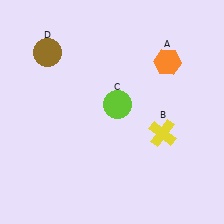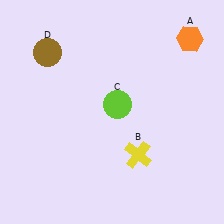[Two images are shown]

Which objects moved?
The objects that moved are: the orange hexagon (A), the yellow cross (B).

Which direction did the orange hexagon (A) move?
The orange hexagon (A) moved up.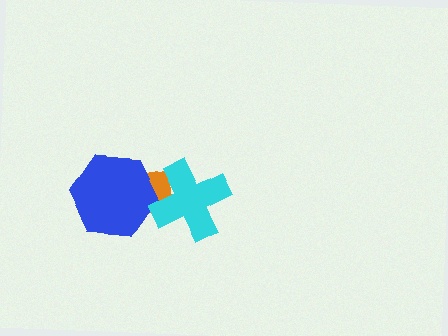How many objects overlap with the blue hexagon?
1 object overlaps with the blue hexagon.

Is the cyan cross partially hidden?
No, no other shape covers it.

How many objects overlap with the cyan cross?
1 object overlaps with the cyan cross.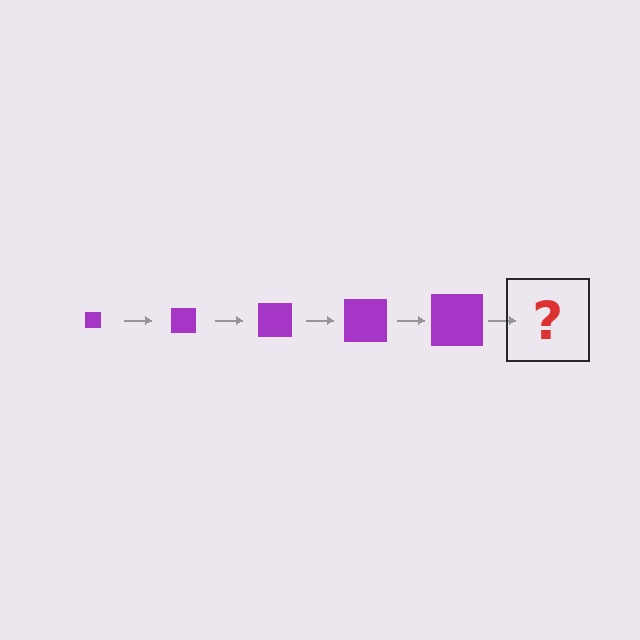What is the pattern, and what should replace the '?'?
The pattern is that the square gets progressively larger each step. The '?' should be a purple square, larger than the previous one.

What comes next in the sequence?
The next element should be a purple square, larger than the previous one.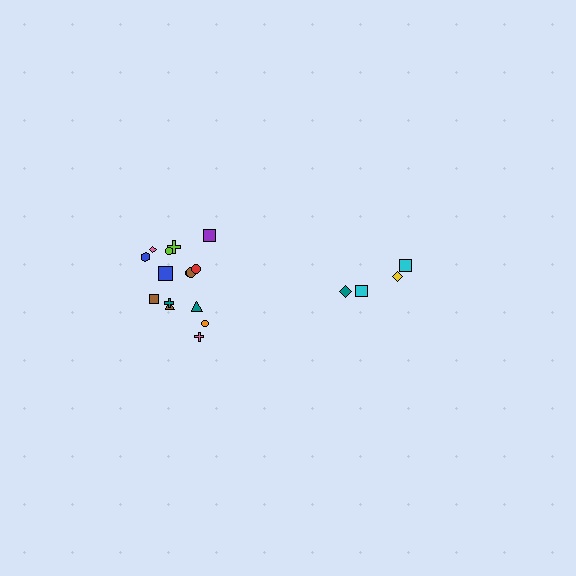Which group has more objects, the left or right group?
The left group.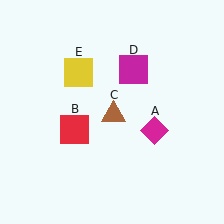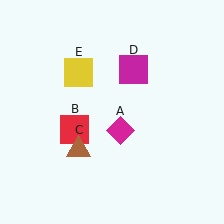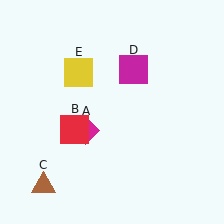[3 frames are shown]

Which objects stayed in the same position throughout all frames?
Red square (object B) and magenta square (object D) and yellow square (object E) remained stationary.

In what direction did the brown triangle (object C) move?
The brown triangle (object C) moved down and to the left.